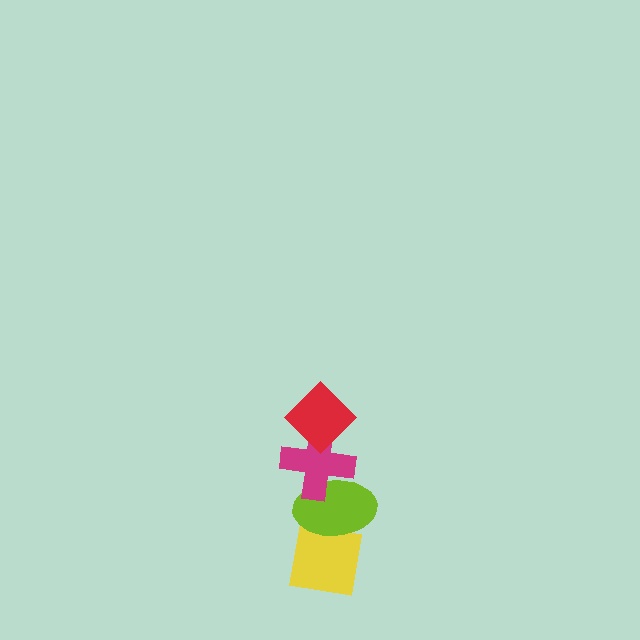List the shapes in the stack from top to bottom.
From top to bottom: the red diamond, the magenta cross, the lime ellipse, the yellow square.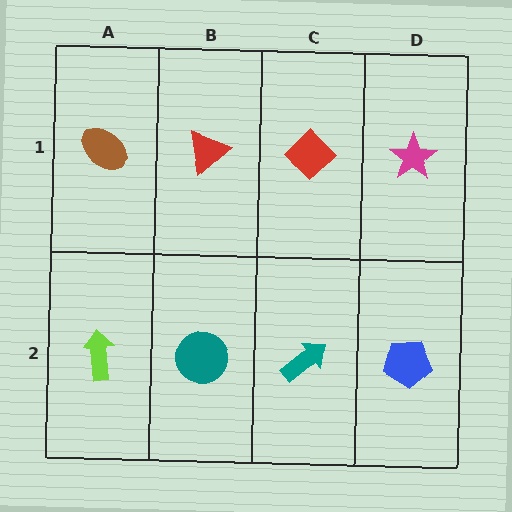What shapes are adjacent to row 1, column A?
A lime arrow (row 2, column A), a red triangle (row 1, column B).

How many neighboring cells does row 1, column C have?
3.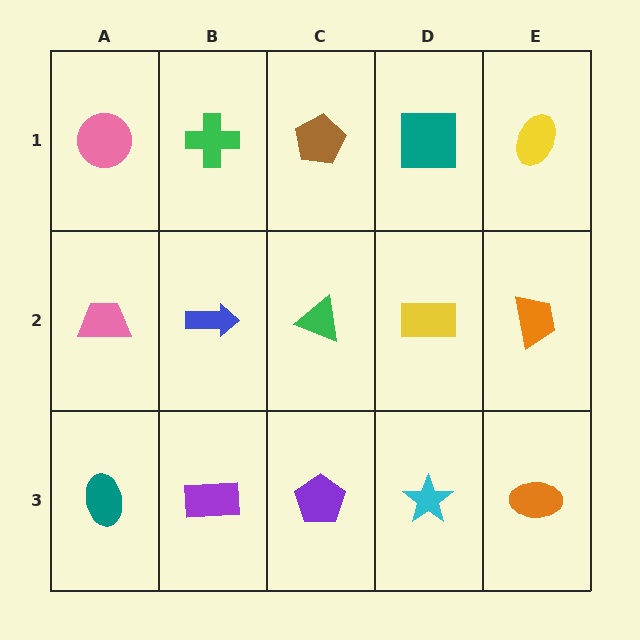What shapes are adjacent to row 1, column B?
A blue arrow (row 2, column B), a pink circle (row 1, column A), a brown pentagon (row 1, column C).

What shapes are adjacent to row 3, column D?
A yellow rectangle (row 2, column D), a purple pentagon (row 3, column C), an orange ellipse (row 3, column E).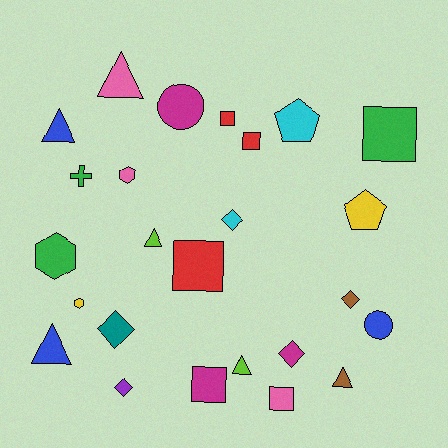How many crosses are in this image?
There is 1 cross.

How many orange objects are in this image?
There are no orange objects.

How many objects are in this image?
There are 25 objects.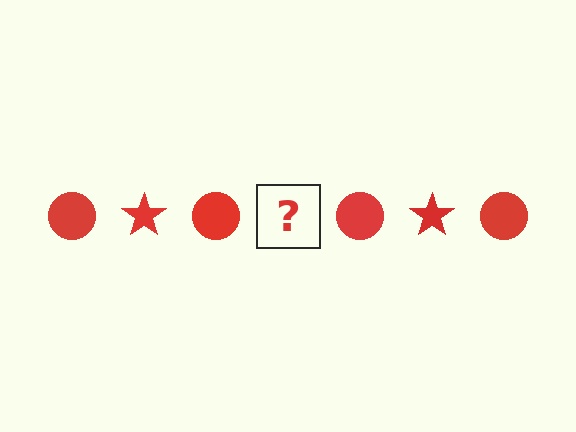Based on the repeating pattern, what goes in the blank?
The blank should be a red star.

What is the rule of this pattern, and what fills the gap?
The rule is that the pattern cycles through circle, star shapes in red. The gap should be filled with a red star.